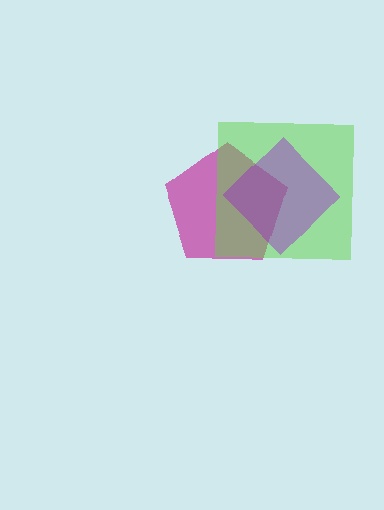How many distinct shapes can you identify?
There are 3 distinct shapes: a magenta pentagon, a lime square, a purple diamond.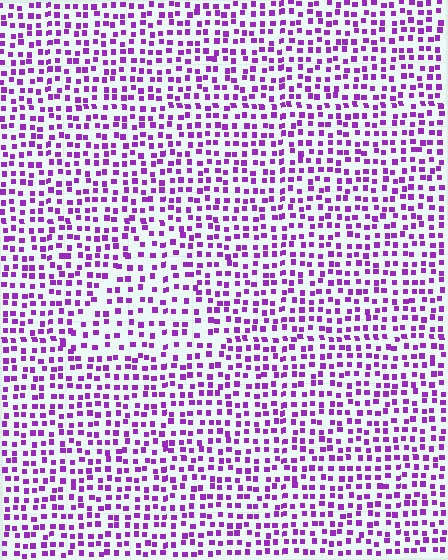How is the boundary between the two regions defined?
The boundary is defined by a change in element density (approximately 1.5x ratio). All elements are the same color, size, and shape.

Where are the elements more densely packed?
The elements are more densely packed outside the triangle boundary.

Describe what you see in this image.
The image contains small purple elements arranged at two different densities. A triangle-shaped region is visible where the elements are less densely packed than the surrounding area.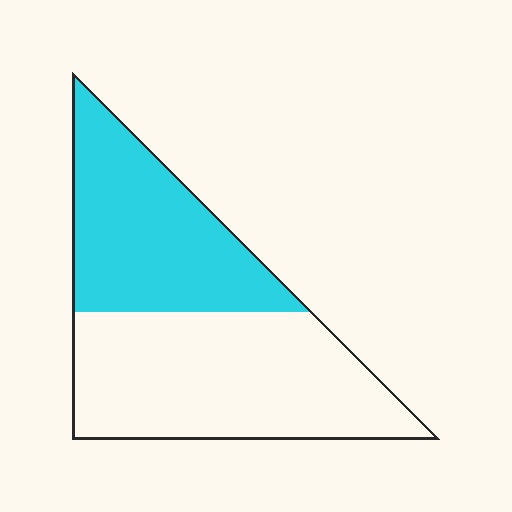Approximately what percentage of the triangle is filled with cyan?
Approximately 45%.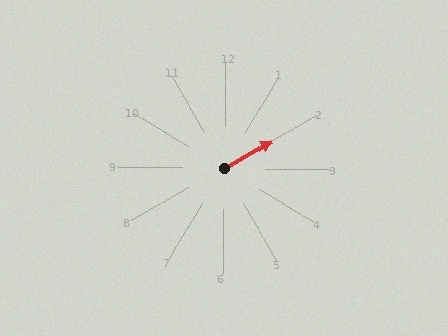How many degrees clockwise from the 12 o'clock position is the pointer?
Approximately 60 degrees.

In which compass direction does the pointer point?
Northeast.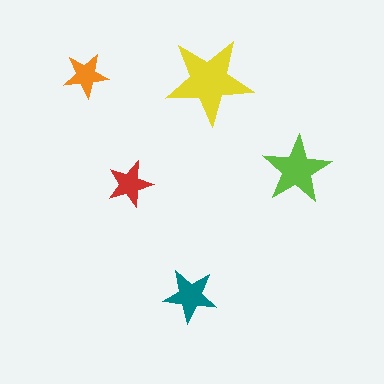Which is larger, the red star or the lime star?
The lime one.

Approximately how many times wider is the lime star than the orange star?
About 1.5 times wider.